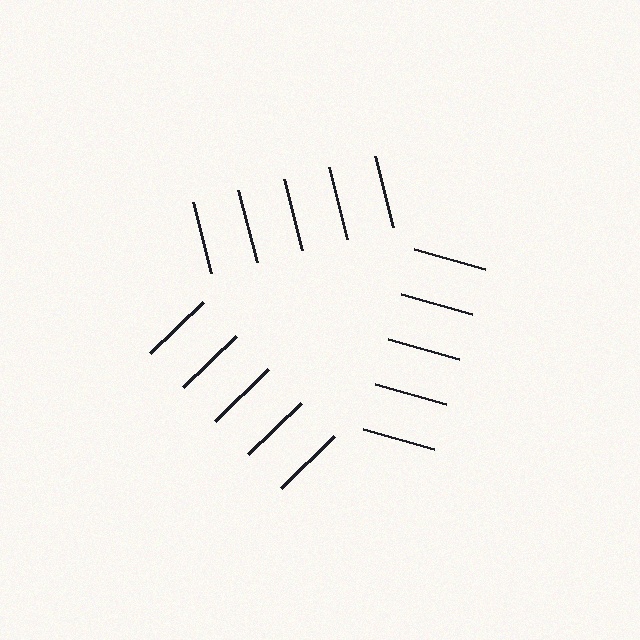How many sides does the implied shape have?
3 sides — the line-ends trace a triangle.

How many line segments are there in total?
15 — 5 along each of the 3 edges.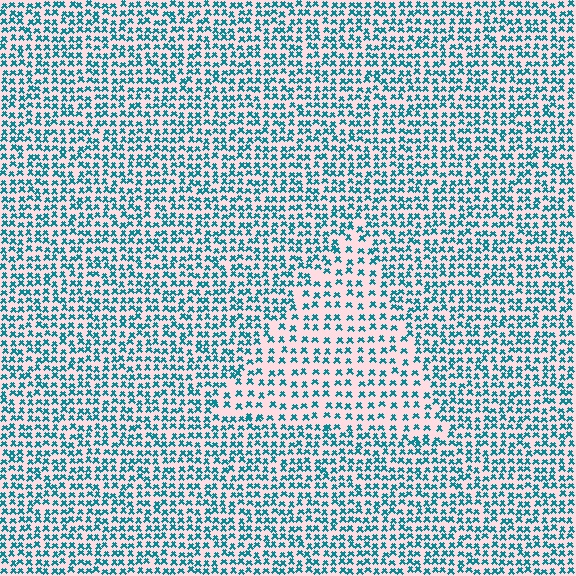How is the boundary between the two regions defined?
The boundary is defined by a change in element density (approximately 1.7x ratio). All elements are the same color, size, and shape.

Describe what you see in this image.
The image contains small teal elements arranged at two different densities. A triangle-shaped region is visible where the elements are less densely packed than the surrounding area.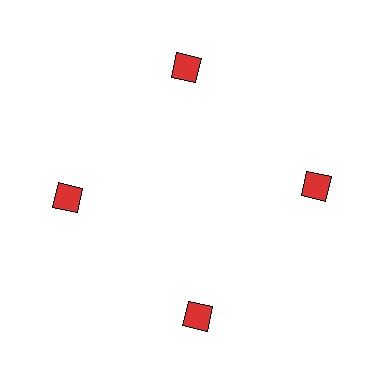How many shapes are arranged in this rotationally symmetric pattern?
There are 4 shapes, arranged in 4 groups of 1.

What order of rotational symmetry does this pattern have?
This pattern has 4-fold rotational symmetry.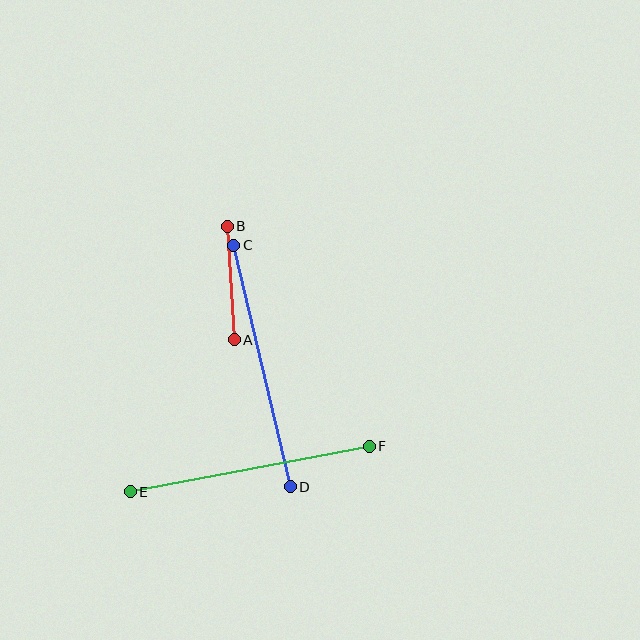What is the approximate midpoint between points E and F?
The midpoint is at approximately (250, 469) pixels.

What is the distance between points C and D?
The distance is approximately 248 pixels.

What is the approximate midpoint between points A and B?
The midpoint is at approximately (231, 283) pixels.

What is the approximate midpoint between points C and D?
The midpoint is at approximately (262, 366) pixels.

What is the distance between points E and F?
The distance is approximately 243 pixels.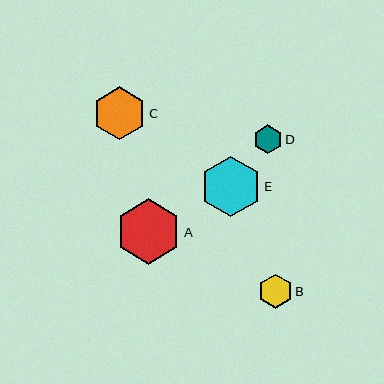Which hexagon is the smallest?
Hexagon D is the smallest with a size of approximately 28 pixels.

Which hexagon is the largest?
Hexagon A is the largest with a size of approximately 65 pixels.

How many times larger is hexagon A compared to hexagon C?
Hexagon A is approximately 1.2 times the size of hexagon C.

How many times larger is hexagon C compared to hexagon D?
Hexagon C is approximately 1.9 times the size of hexagon D.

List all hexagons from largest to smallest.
From largest to smallest: A, E, C, B, D.